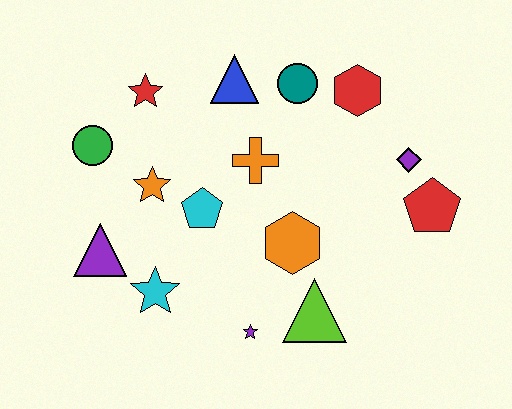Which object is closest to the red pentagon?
The purple diamond is closest to the red pentagon.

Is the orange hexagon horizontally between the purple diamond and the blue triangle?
Yes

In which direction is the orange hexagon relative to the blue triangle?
The orange hexagon is below the blue triangle.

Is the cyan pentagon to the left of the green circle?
No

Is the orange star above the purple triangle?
Yes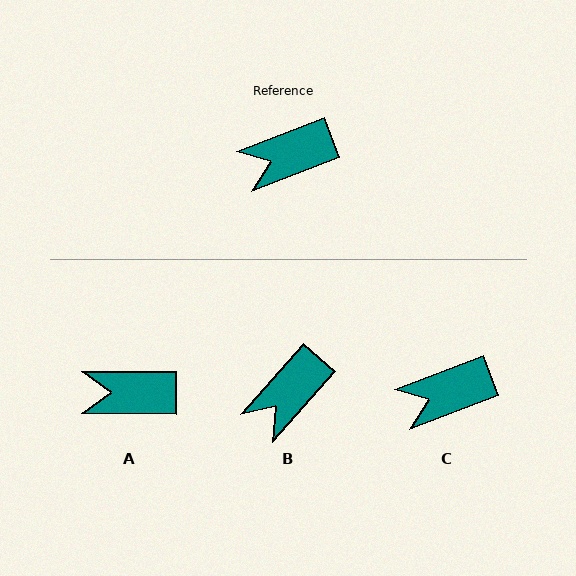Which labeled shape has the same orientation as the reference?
C.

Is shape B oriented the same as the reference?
No, it is off by about 28 degrees.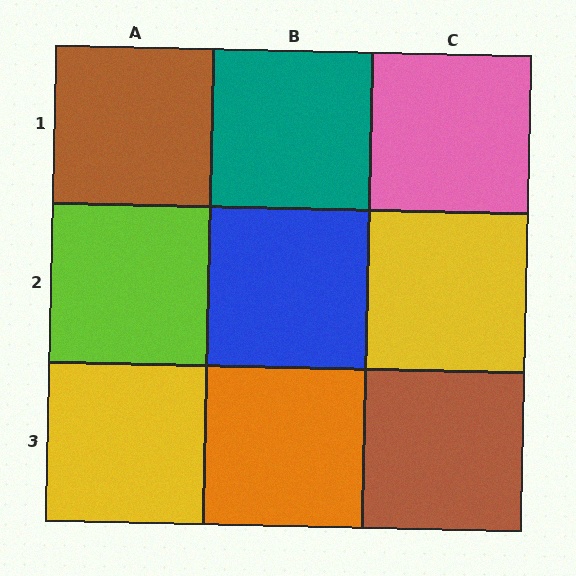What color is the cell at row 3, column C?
Brown.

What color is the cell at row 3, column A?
Yellow.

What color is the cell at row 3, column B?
Orange.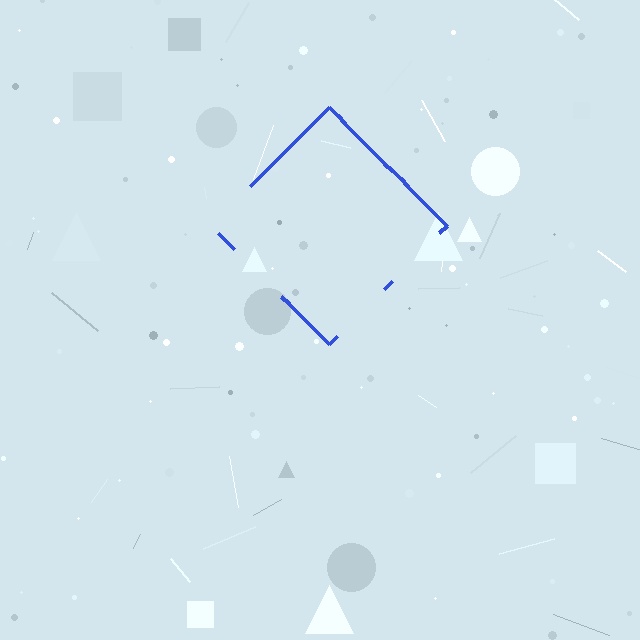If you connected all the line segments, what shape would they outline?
They would outline a diamond.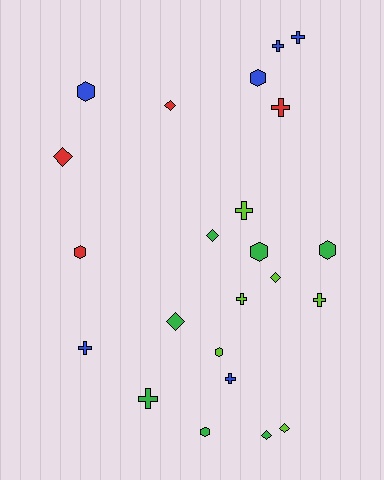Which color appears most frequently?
Green, with 7 objects.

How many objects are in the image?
There are 23 objects.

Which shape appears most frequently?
Cross, with 9 objects.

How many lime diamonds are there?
There are 2 lime diamonds.